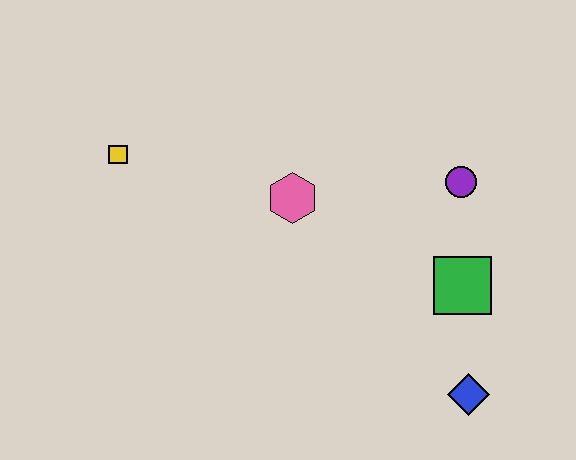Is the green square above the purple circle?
No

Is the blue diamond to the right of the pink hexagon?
Yes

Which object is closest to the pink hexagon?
The purple circle is closest to the pink hexagon.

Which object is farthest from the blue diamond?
The yellow square is farthest from the blue diamond.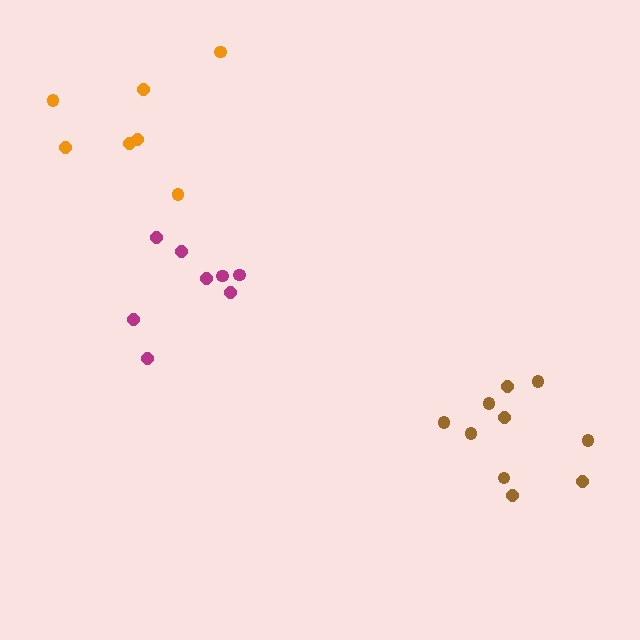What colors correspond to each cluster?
The clusters are colored: magenta, orange, brown.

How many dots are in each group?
Group 1: 8 dots, Group 2: 7 dots, Group 3: 10 dots (25 total).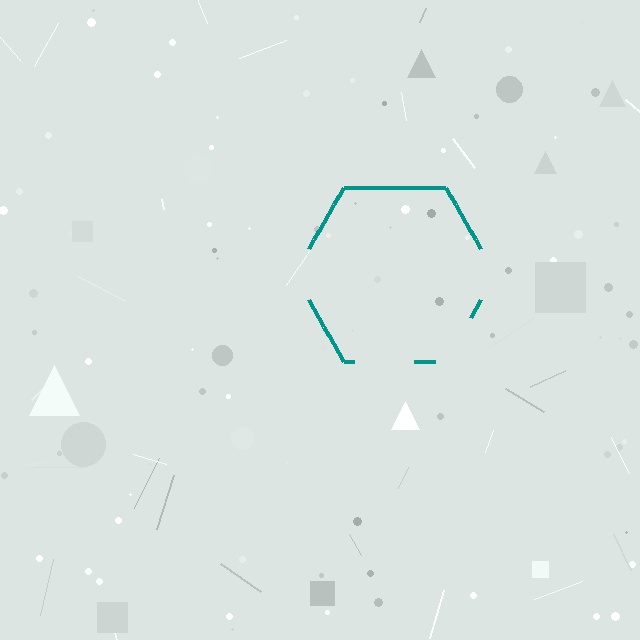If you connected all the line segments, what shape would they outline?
They would outline a hexagon.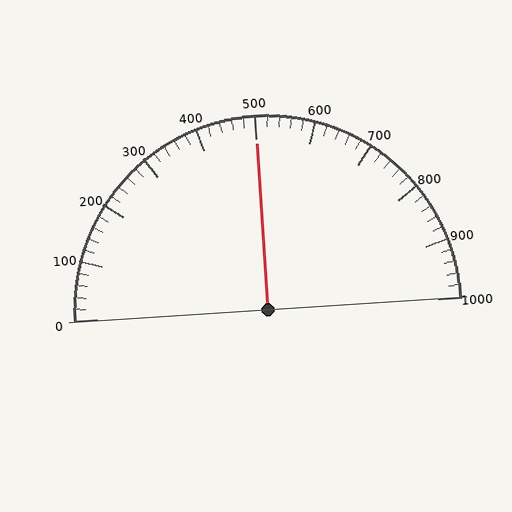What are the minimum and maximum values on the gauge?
The gauge ranges from 0 to 1000.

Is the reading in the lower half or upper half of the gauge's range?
The reading is in the upper half of the range (0 to 1000).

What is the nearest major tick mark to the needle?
The nearest major tick mark is 500.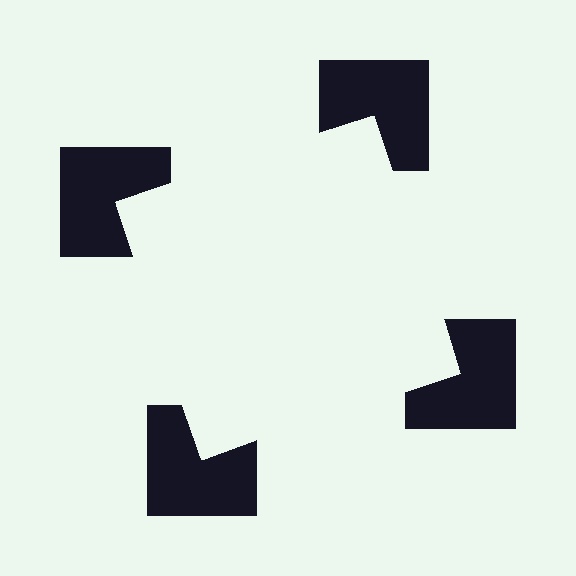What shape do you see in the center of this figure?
An illusory square — its edges are inferred from the aligned wedge cuts in the notched squares, not physically drawn.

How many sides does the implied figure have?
4 sides.